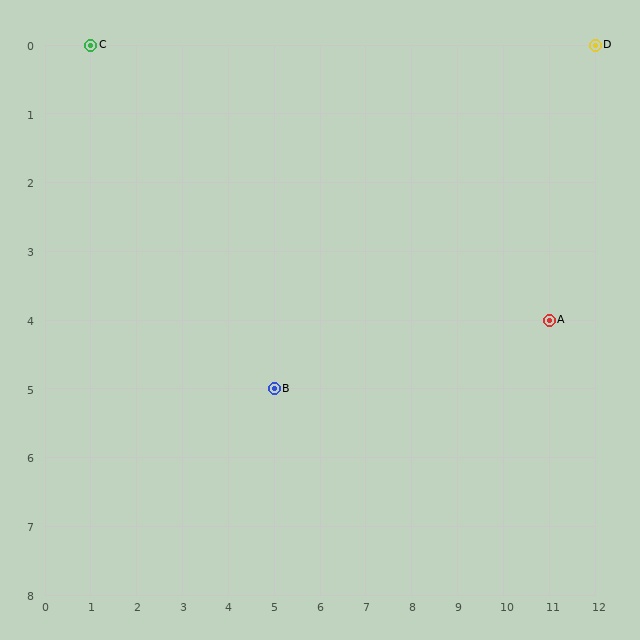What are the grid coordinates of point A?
Point A is at grid coordinates (11, 4).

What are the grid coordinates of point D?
Point D is at grid coordinates (12, 0).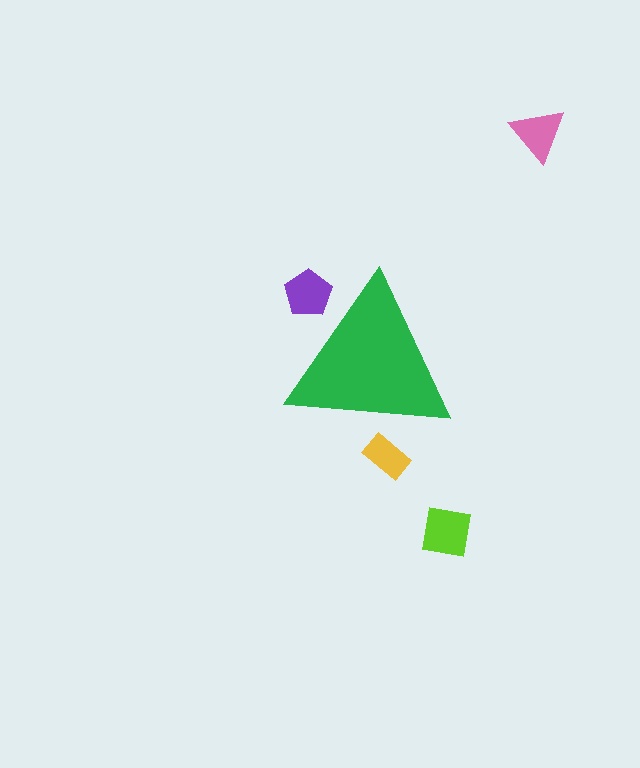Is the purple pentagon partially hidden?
Yes, the purple pentagon is partially hidden behind the green triangle.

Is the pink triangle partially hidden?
No, the pink triangle is fully visible.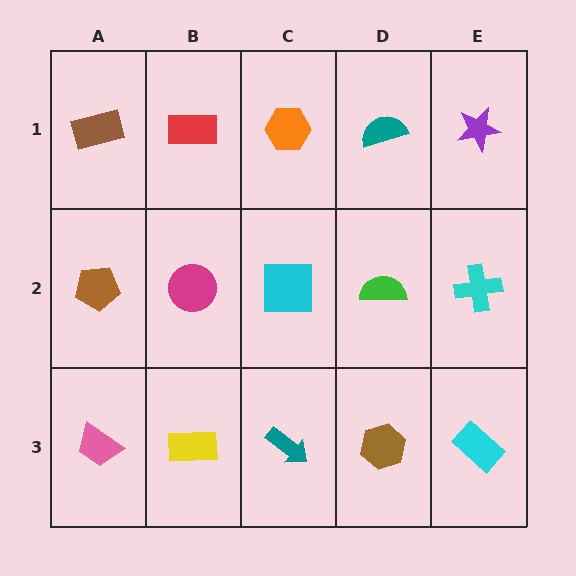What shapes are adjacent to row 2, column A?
A brown rectangle (row 1, column A), a pink trapezoid (row 3, column A), a magenta circle (row 2, column B).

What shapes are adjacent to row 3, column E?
A cyan cross (row 2, column E), a brown hexagon (row 3, column D).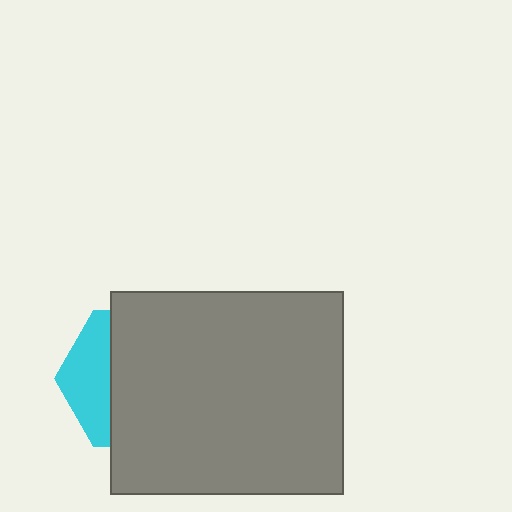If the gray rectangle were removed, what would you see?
You would see the complete cyan hexagon.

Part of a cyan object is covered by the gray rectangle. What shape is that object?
It is a hexagon.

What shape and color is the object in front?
The object in front is a gray rectangle.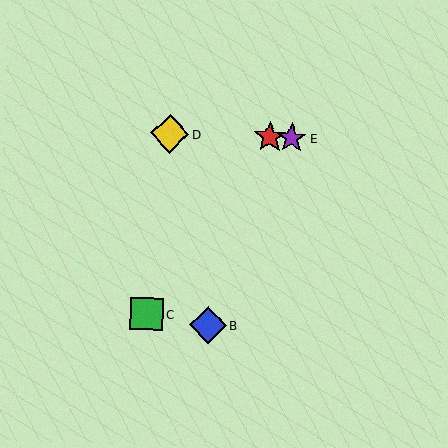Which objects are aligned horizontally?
Objects A, D, E are aligned horizontally.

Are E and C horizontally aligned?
No, E is at y≈138 and C is at y≈314.